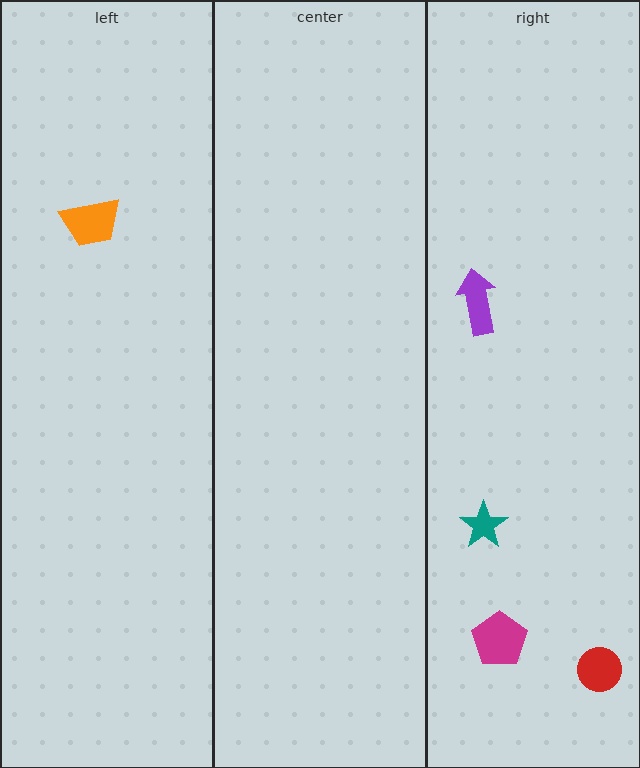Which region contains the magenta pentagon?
The right region.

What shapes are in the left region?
The orange trapezoid.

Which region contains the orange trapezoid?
The left region.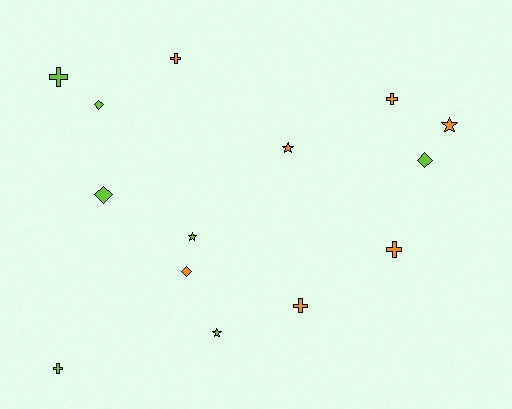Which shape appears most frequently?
Cross, with 6 objects.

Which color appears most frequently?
Lime, with 7 objects.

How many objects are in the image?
There are 14 objects.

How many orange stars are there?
There are 2 orange stars.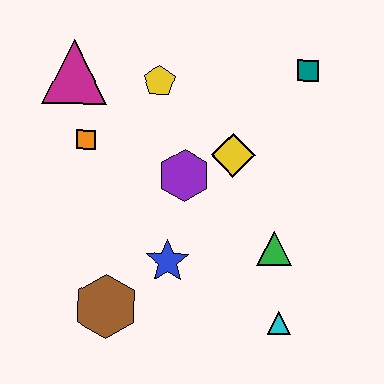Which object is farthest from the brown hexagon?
The teal square is farthest from the brown hexagon.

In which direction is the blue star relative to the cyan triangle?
The blue star is to the left of the cyan triangle.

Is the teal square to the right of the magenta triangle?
Yes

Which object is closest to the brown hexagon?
The blue star is closest to the brown hexagon.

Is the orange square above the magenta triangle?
No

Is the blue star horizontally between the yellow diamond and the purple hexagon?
No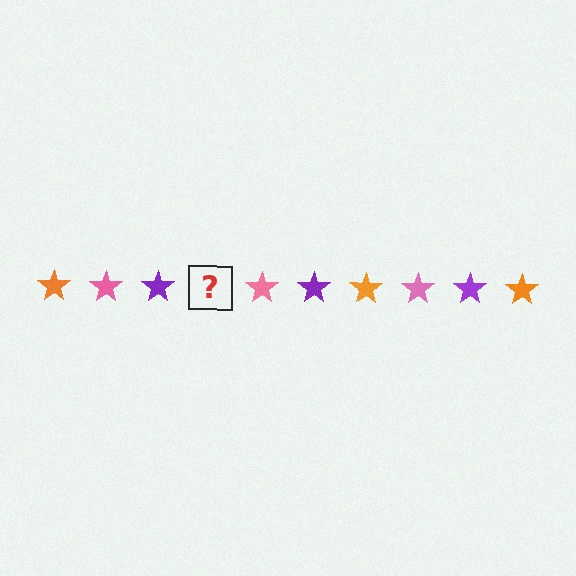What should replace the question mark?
The question mark should be replaced with an orange star.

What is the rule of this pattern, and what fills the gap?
The rule is that the pattern cycles through orange, pink, purple stars. The gap should be filled with an orange star.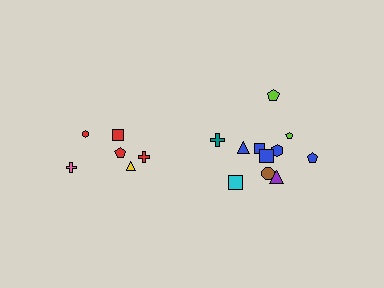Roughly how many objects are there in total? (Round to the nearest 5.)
Roughly 20 objects in total.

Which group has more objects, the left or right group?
The right group.